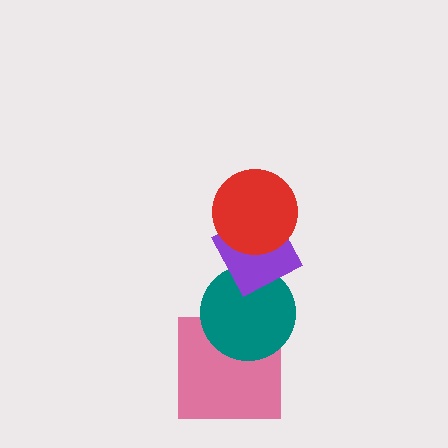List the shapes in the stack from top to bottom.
From top to bottom: the red circle, the purple diamond, the teal circle, the pink square.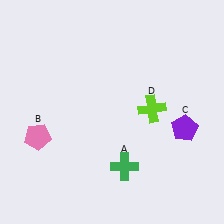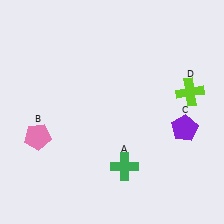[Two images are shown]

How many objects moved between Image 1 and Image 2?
1 object moved between the two images.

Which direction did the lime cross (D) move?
The lime cross (D) moved right.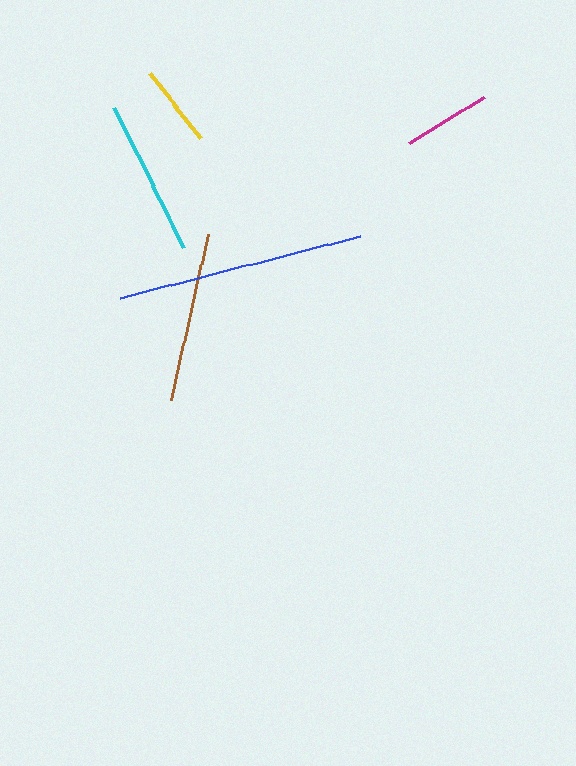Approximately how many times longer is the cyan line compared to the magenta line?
The cyan line is approximately 1.8 times the length of the magenta line.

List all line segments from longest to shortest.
From longest to shortest: blue, brown, cyan, magenta, yellow.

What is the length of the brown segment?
The brown segment is approximately 170 pixels long.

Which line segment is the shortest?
The yellow line is the shortest at approximately 82 pixels.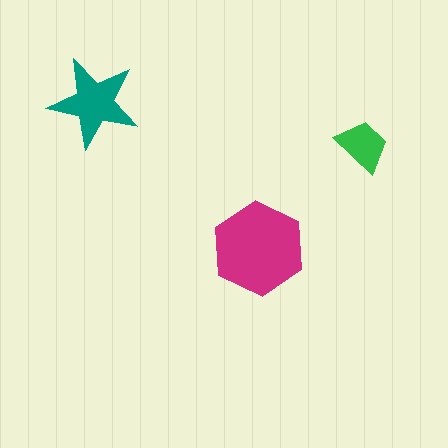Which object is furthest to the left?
The teal star is leftmost.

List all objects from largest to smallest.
The magenta hexagon, the teal star, the green trapezoid.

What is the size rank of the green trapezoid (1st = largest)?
3rd.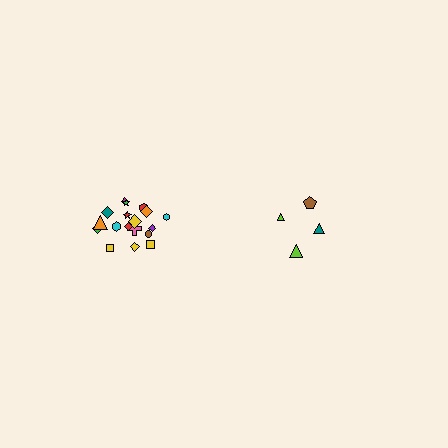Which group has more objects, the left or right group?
The left group.